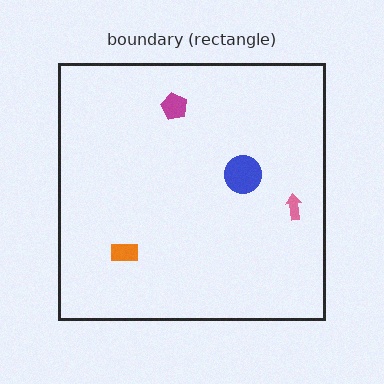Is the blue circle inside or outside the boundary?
Inside.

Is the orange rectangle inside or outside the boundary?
Inside.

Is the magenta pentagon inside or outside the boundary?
Inside.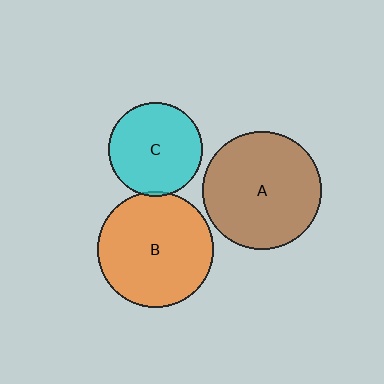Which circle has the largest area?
Circle A (brown).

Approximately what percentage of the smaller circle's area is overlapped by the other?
Approximately 5%.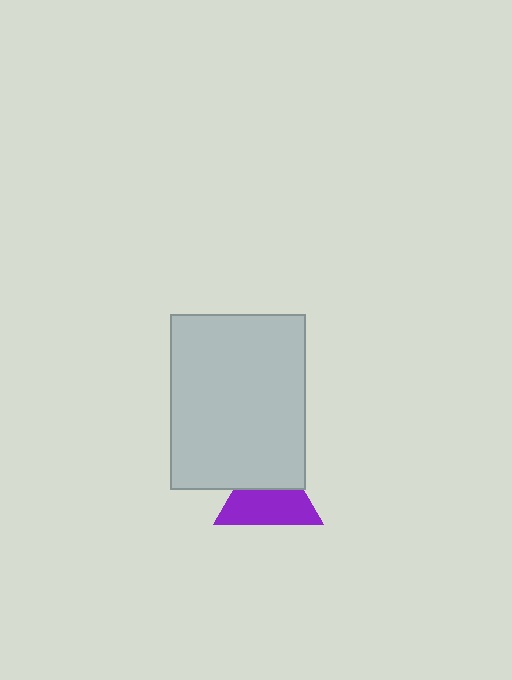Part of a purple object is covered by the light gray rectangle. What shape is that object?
It is a triangle.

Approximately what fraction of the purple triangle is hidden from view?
Roughly 40% of the purple triangle is hidden behind the light gray rectangle.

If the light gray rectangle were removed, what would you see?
You would see the complete purple triangle.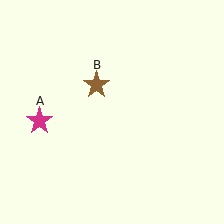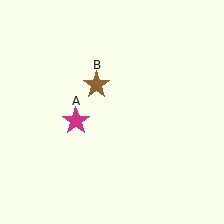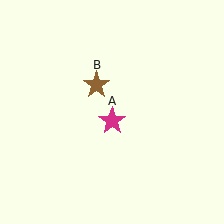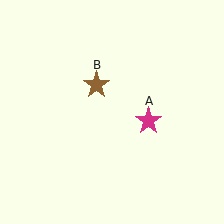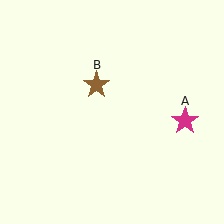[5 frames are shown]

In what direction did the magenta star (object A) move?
The magenta star (object A) moved right.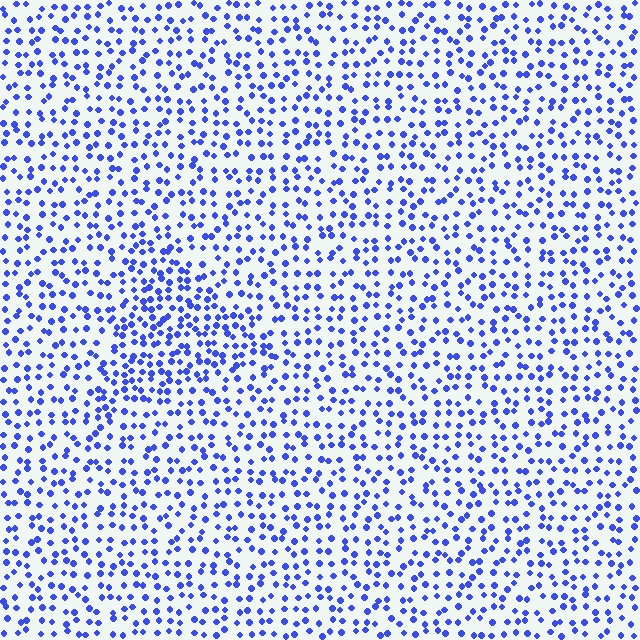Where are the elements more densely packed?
The elements are more densely packed inside the triangle boundary.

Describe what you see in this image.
The image contains small blue elements arranged at two different densities. A triangle-shaped region is visible where the elements are more densely packed than the surrounding area.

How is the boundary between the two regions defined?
The boundary is defined by a change in element density (approximately 1.6x ratio). All elements are the same color, size, and shape.